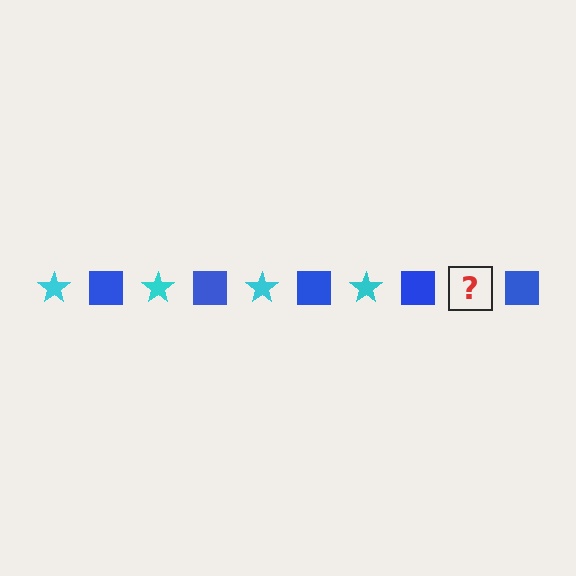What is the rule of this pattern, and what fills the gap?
The rule is that the pattern alternates between cyan star and blue square. The gap should be filled with a cyan star.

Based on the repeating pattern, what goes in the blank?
The blank should be a cyan star.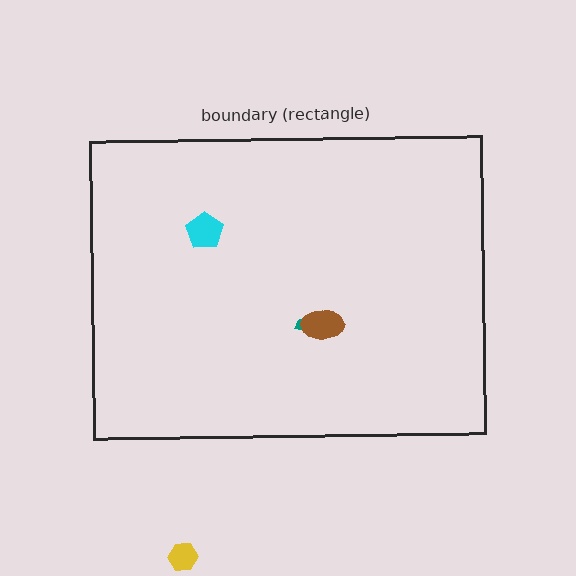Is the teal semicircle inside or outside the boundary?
Inside.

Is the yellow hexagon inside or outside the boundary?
Outside.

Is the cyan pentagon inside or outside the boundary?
Inside.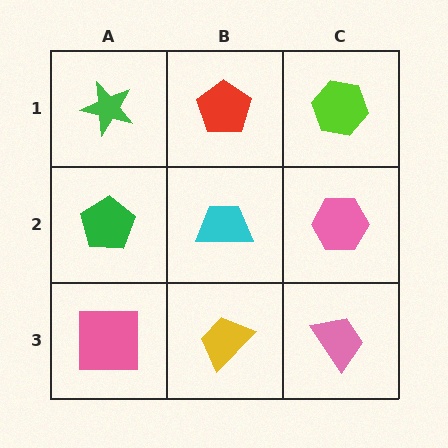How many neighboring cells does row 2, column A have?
3.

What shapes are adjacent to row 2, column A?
A green star (row 1, column A), a pink square (row 3, column A), a cyan trapezoid (row 2, column B).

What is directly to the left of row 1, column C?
A red pentagon.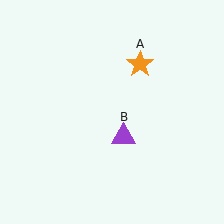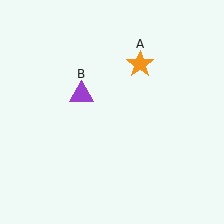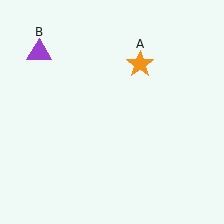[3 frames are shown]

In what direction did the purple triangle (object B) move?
The purple triangle (object B) moved up and to the left.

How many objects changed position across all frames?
1 object changed position: purple triangle (object B).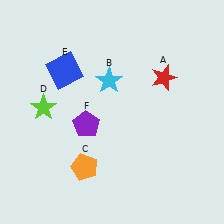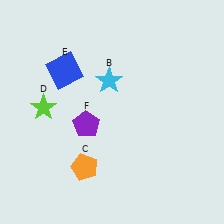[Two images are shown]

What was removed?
The red star (A) was removed in Image 2.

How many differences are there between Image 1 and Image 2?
There is 1 difference between the two images.